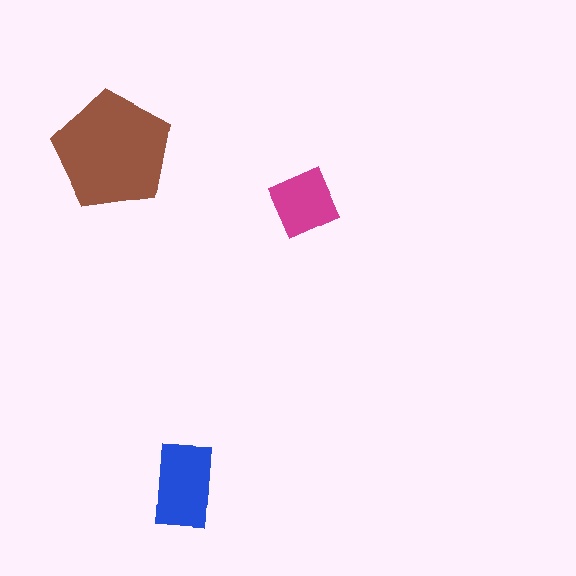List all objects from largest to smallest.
The brown pentagon, the blue rectangle, the magenta diamond.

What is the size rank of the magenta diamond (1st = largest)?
3rd.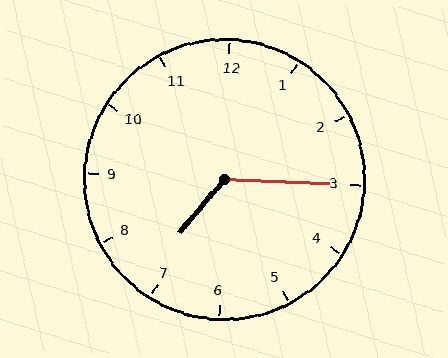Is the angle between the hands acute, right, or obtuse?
It is obtuse.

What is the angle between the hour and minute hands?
Approximately 128 degrees.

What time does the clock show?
7:15.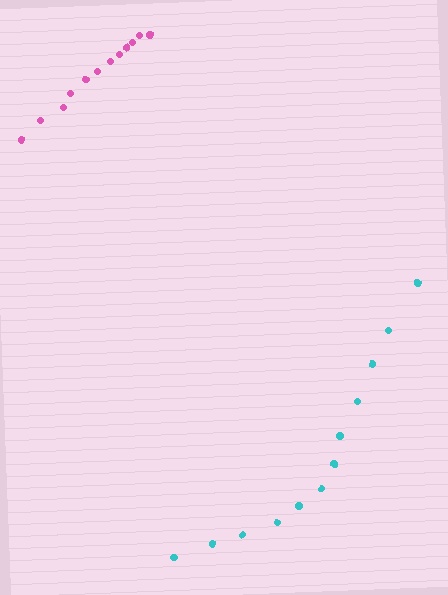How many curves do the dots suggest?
There are 2 distinct paths.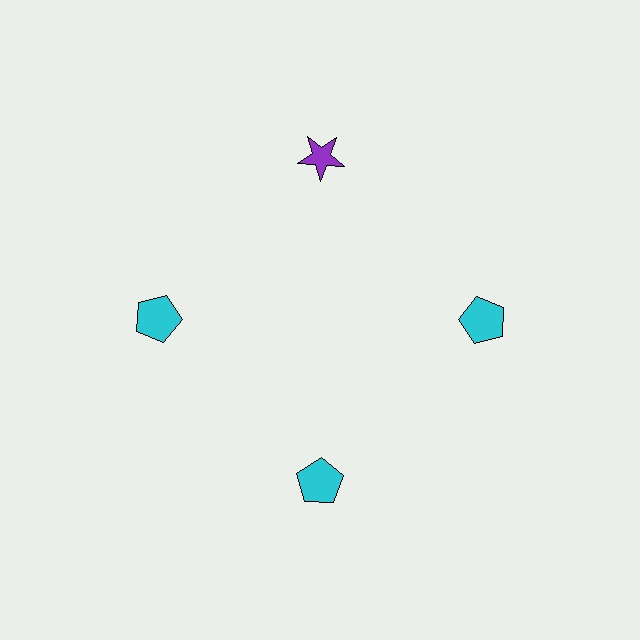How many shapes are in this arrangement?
There are 4 shapes arranged in a ring pattern.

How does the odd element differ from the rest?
It differs in both color (purple instead of cyan) and shape (star instead of pentagon).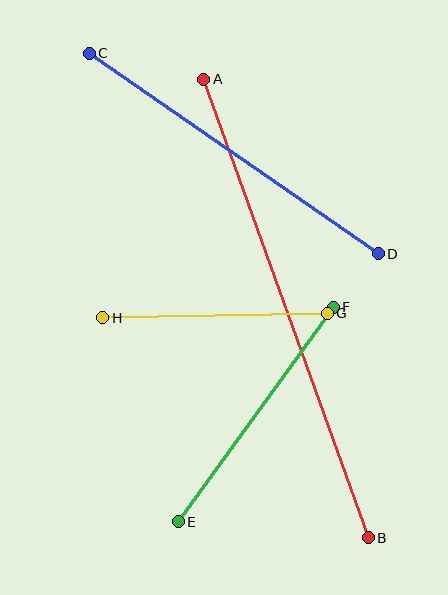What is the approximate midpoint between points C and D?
The midpoint is at approximately (234, 154) pixels.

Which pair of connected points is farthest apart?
Points A and B are farthest apart.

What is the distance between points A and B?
The distance is approximately 487 pixels.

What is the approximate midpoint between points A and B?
The midpoint is at approximately (286, 308) pixels.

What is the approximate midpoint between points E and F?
The midpoint is at approximately (256, 414) pixels.